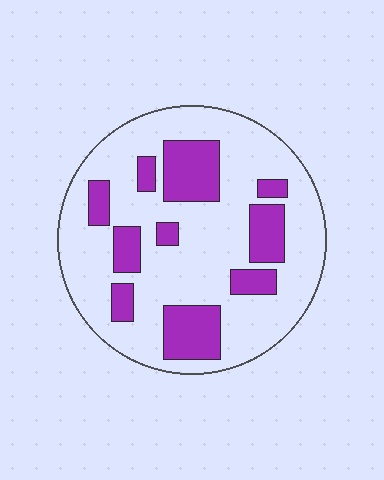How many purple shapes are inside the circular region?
10.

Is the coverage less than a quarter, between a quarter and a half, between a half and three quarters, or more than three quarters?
Between a quarter and a half.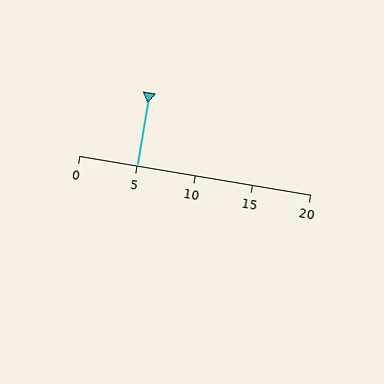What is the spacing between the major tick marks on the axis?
The major ticks are spaced 5 apart.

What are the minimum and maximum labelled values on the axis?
The axis runs from 0 to 20.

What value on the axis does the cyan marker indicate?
The marker indicates approximately 5.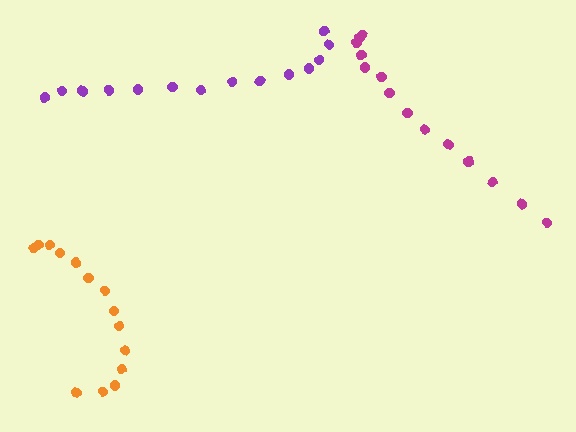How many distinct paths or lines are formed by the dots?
There are 3 distinct paths.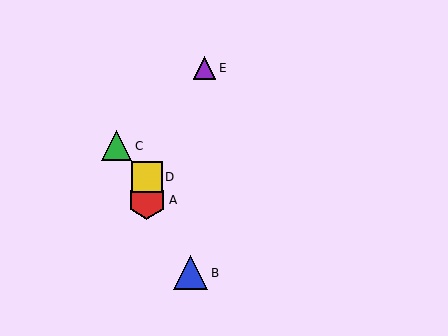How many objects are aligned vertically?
2 objects (A, D) are aligned vertically.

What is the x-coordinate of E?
Object E is at x≈205.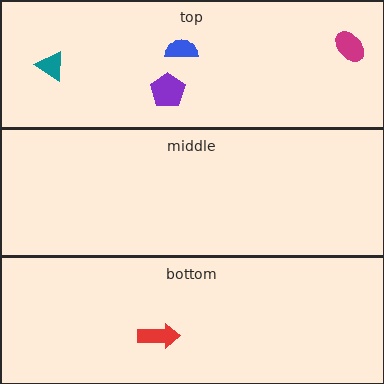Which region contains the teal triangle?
The top region.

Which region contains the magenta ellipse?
The top region.